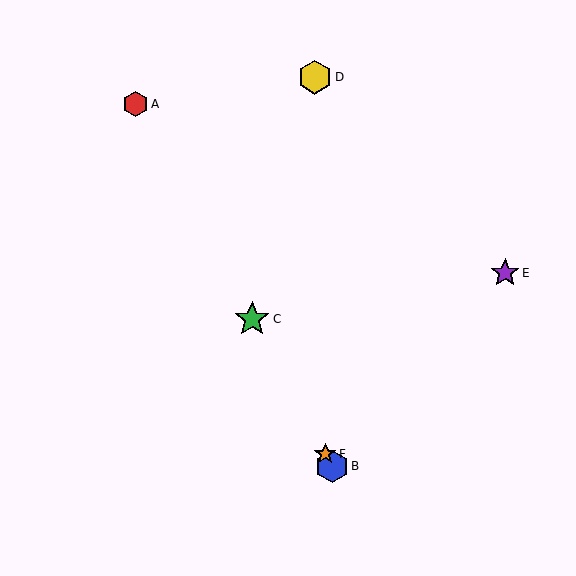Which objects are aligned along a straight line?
Objects A, B, C, F are aligned along a straight line.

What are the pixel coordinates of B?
Object B is at (332, 466).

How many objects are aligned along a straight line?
4 objects (A, B, C, F) are aligned along a straight line.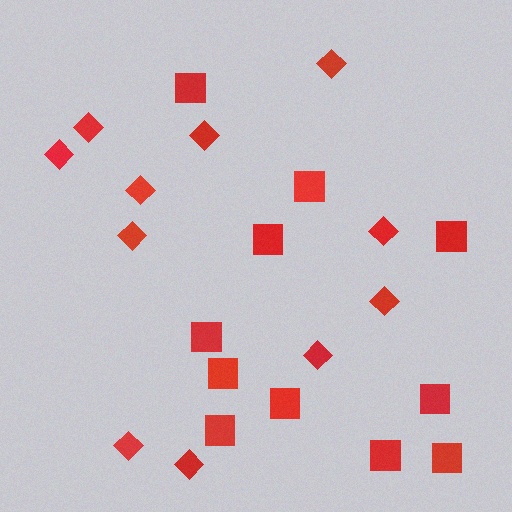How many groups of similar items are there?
There are 2 groups: one group of diamonds (11) and one group of squares (11).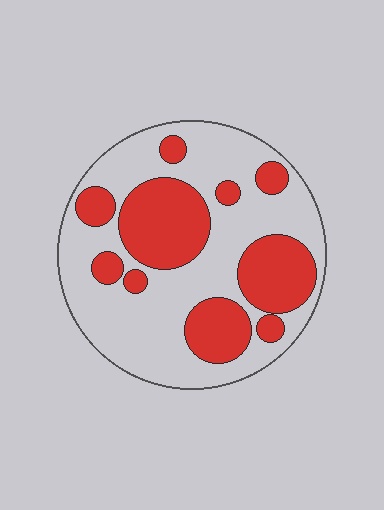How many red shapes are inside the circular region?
10.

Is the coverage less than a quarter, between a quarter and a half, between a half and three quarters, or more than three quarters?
Between a quarter and a half.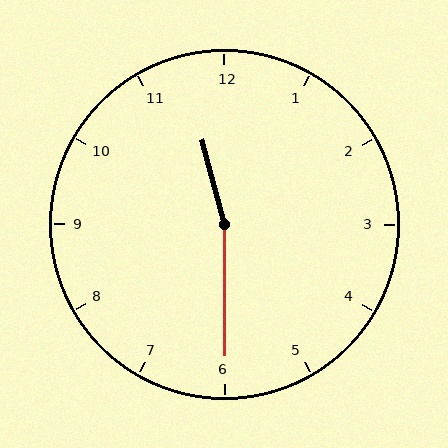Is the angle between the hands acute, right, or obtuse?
It is obtuse.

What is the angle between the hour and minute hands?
Approximately 165 degrees.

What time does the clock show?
11:30.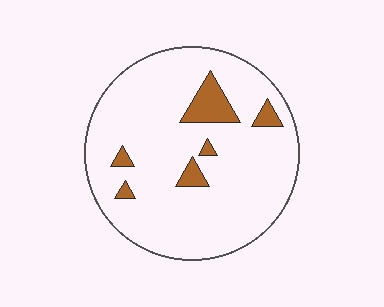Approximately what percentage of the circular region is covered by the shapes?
Approximately 10%.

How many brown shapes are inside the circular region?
6.